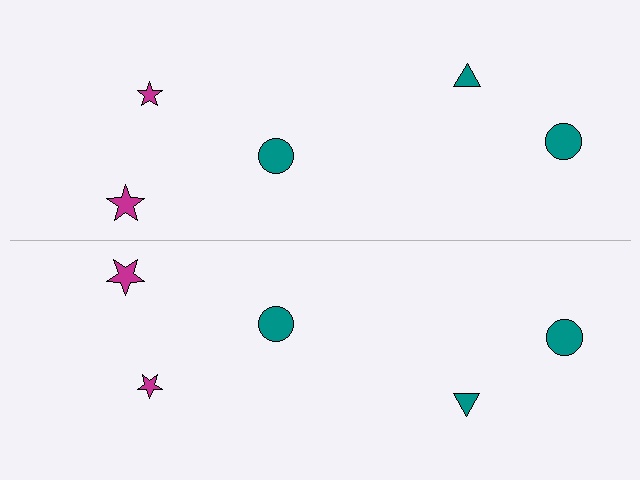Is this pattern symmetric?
Yes, this pattern has bilateral (reflection) symmetry.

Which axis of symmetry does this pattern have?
The pattern has a horizontal axis of symmetry running through the center of the image.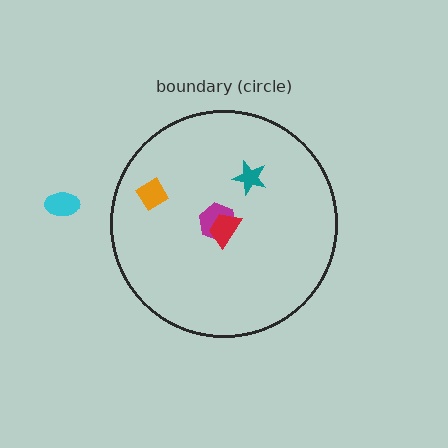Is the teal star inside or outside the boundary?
Inside.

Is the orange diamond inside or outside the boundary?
Inside.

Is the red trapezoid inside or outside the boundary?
Inside.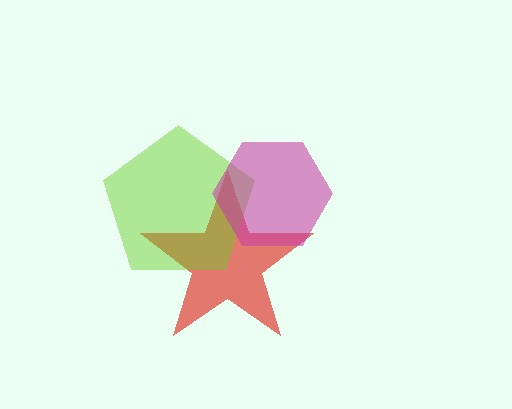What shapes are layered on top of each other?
The layered shapes are: a red star, a lime pentagon, a magenta hexagon.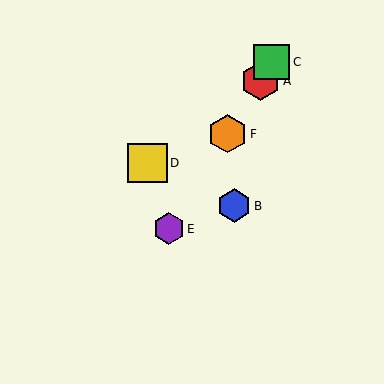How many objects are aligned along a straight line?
4 objects (A, C, E, F) are aligned along a straight line.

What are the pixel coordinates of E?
Object E is at (169, 229).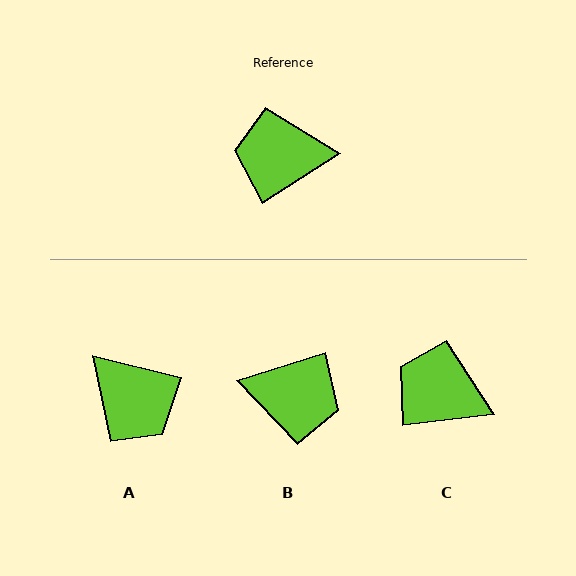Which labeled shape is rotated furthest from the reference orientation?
B, about 165 degrees away.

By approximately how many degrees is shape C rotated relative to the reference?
Approximately 26 degrees clockwise.